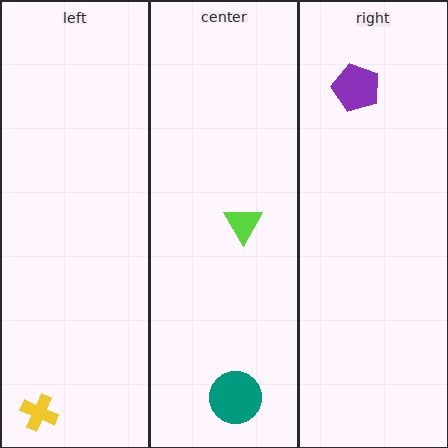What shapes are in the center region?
The teal circle, the lime triangle.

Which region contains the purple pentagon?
The right region.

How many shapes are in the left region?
1.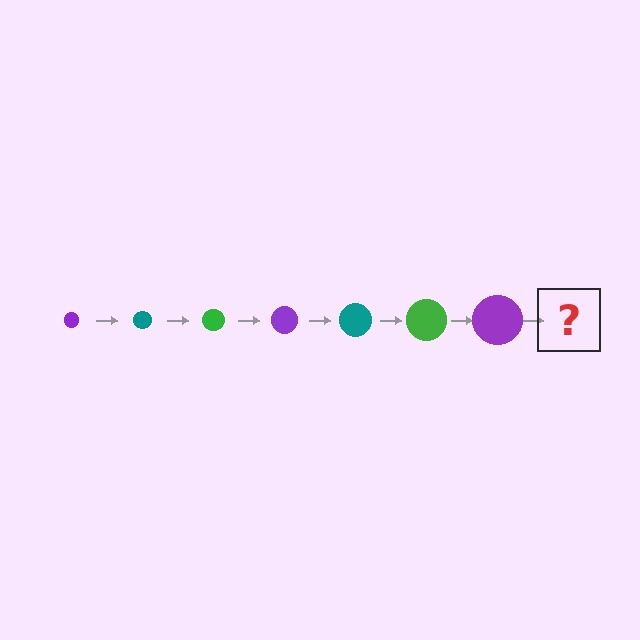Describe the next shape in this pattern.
It should be a teal circle, larger than the previous one.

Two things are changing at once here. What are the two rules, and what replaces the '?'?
The two rules are that the circle grows larger each step and the color cycles through purple, teal, and green. The '?' should be a teal circle, larger than the previous one.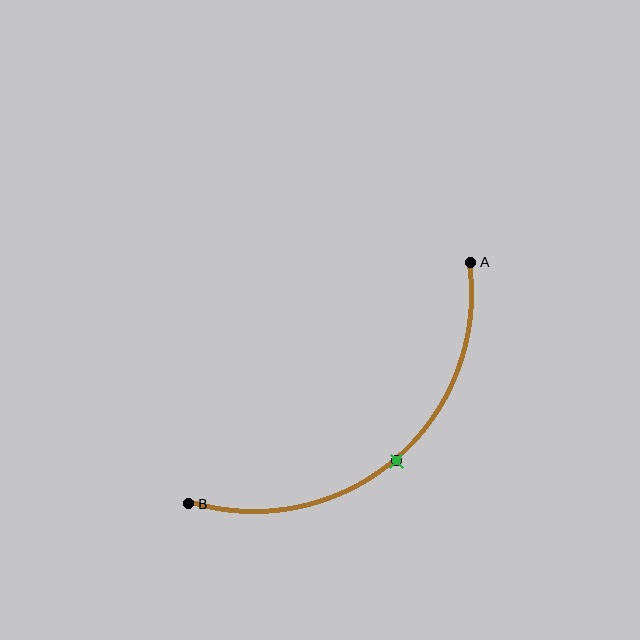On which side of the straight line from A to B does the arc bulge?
The arc bulges below and to the right of the straight line connecting A and B.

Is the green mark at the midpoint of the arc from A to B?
Yes. The green mark lies on the arc at equal arc-length from both A and B — it is the arc midpoint.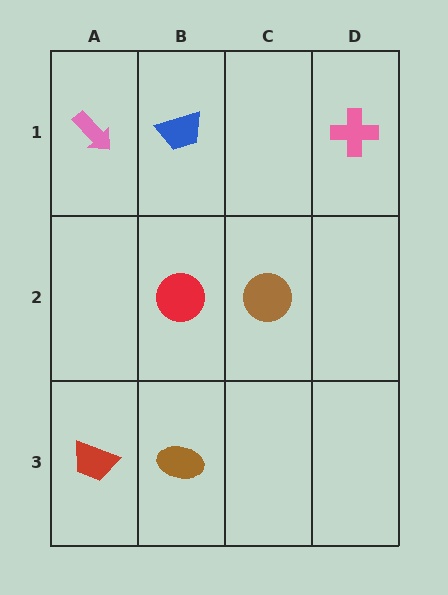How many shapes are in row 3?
2 shapes.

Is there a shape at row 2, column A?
No, that cell is empty.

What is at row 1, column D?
A pink cross.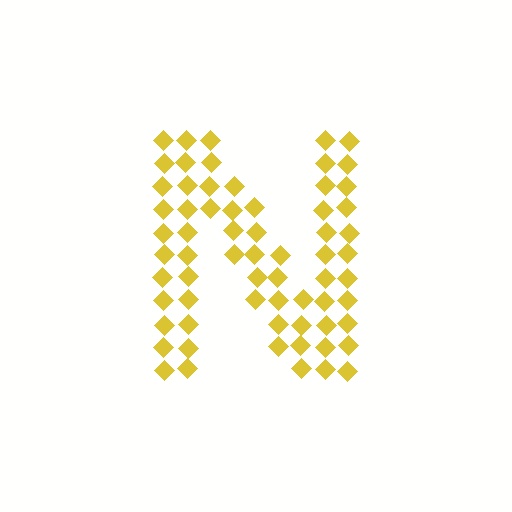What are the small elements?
The small elements are diamonds.